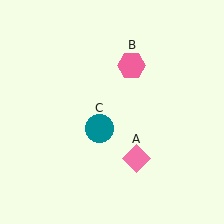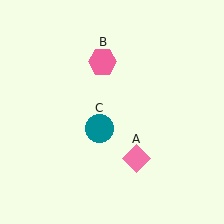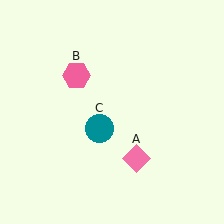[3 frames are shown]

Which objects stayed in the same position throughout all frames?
Pink diamond (object A) and teal circle (object C) remained stationary.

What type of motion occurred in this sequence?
The pink hexagon (object B) rotated counterclockwise around the center of the scene.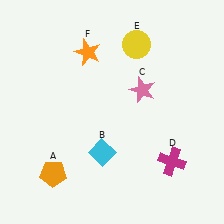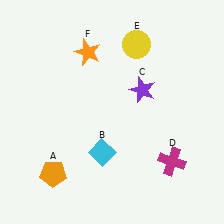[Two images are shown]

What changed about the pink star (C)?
In Image 1, C is pink. In Image 2, it changed to purple.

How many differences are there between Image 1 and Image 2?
There is 1 difference between the two images.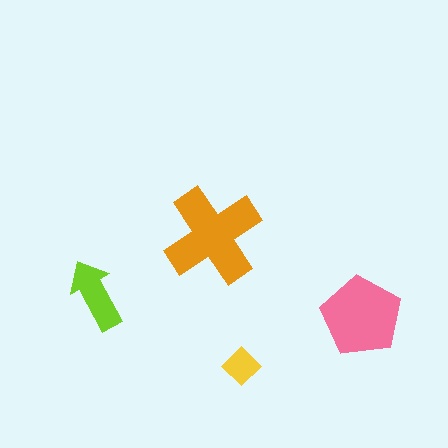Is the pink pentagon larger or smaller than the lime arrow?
Larger.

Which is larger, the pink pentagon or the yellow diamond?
The pink pentagon.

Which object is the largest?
The orange cross.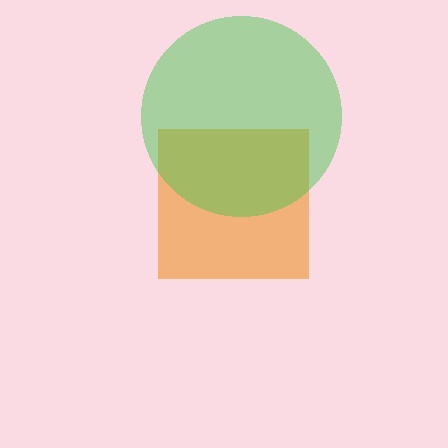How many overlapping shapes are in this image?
There are 2 overlapping shapes in the image.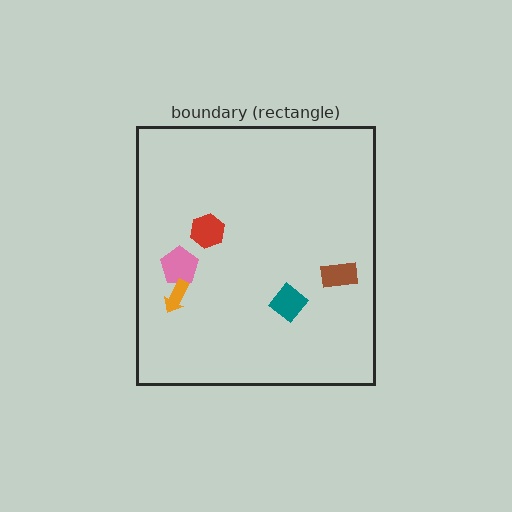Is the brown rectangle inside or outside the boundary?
Inside.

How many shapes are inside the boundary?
5 inside, 0 outside.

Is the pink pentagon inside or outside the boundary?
Inside.